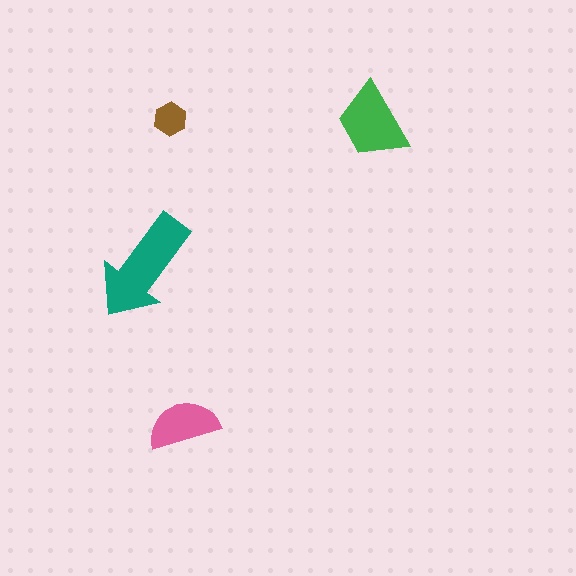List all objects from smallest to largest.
The brown hexagon, the pink semicircle, the green trapezoid, the teal arrow.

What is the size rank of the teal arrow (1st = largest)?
1st.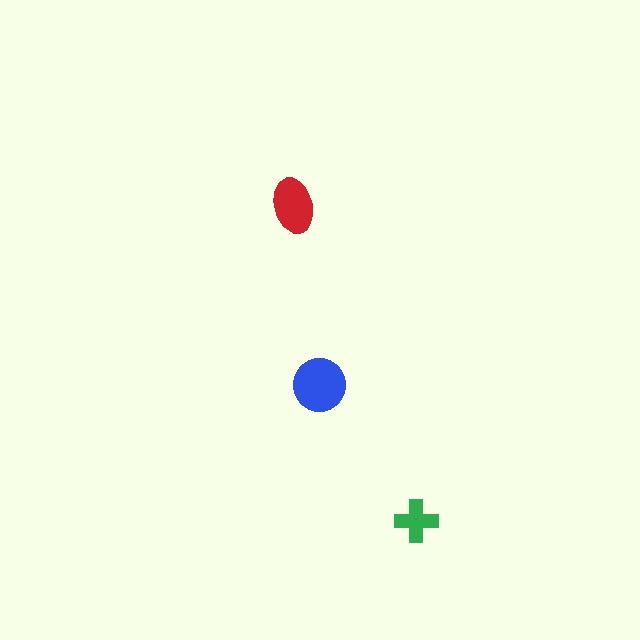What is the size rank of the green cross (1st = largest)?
3rd.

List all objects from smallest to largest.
The green cross, the red ellipse, the blue circle.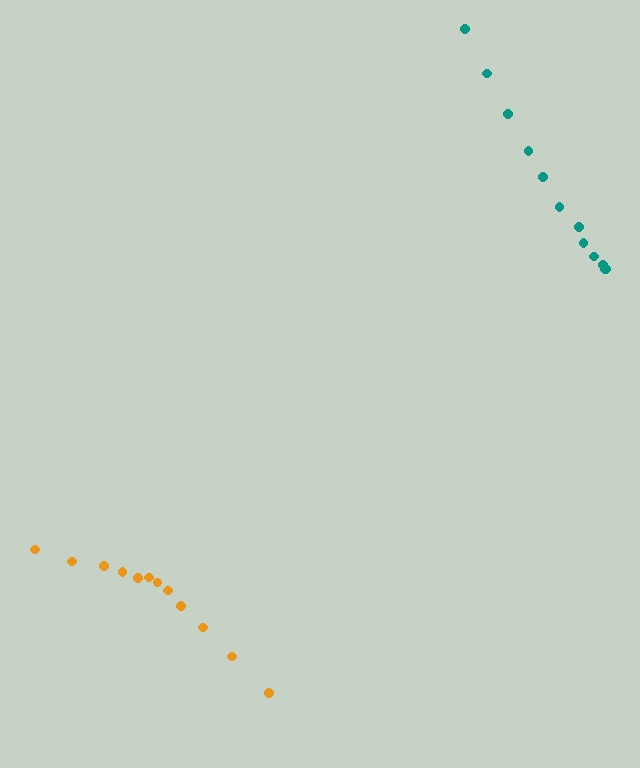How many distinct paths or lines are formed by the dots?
There are 2 distinct paths.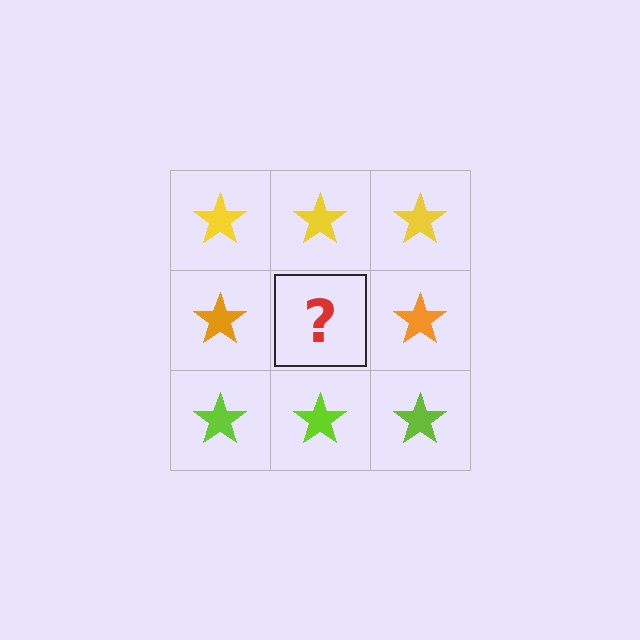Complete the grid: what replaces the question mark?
The question mark should be replaced with an orange star.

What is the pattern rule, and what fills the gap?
The rule is that each row has a consistent color. The gap should be filled with an orange star.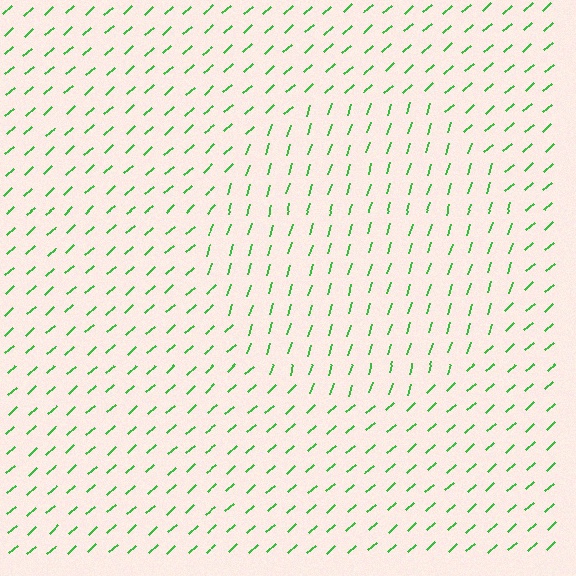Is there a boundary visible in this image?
Yes, there is a texture boundary formed by a change in line orientation.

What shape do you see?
I see a circle.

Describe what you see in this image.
The image is filled with small green line segments. A circle region in the image has lines oriented differently from the surrounding lines, creating a visible texture boundary.